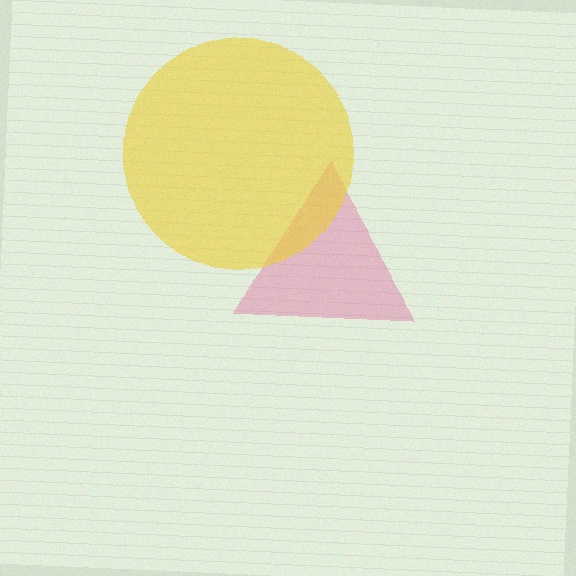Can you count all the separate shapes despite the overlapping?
Yes, there are 2 separate shapes.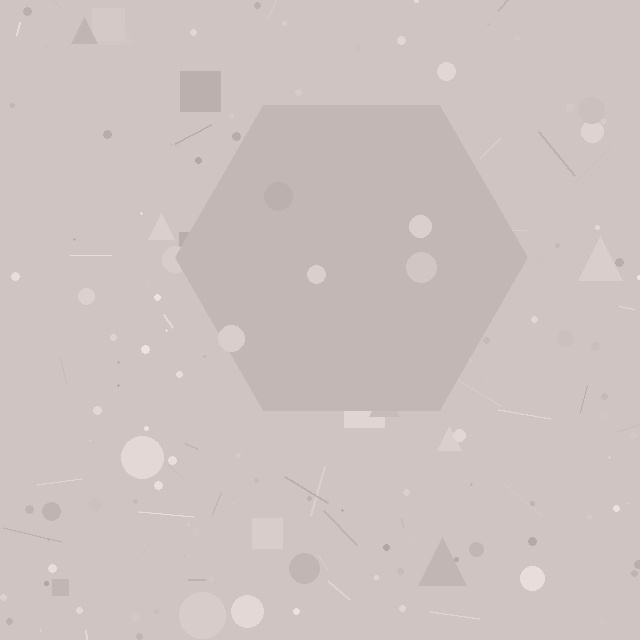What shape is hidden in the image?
A hexagon is hidden in the image.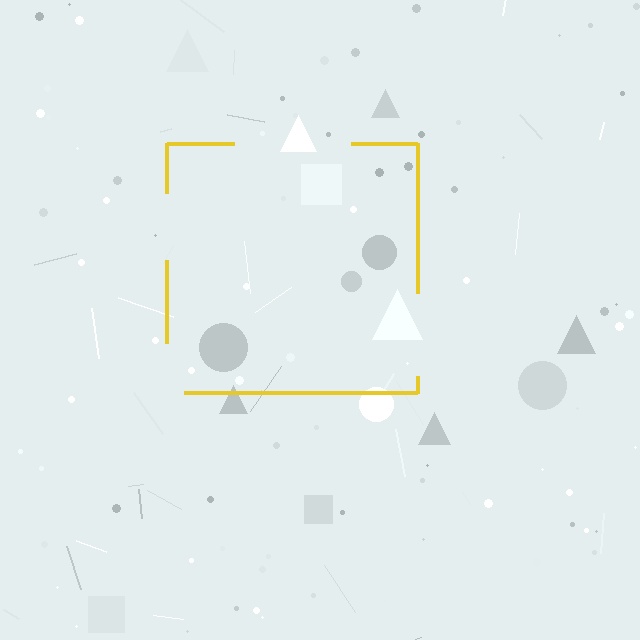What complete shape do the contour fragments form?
The contour fragments form a square.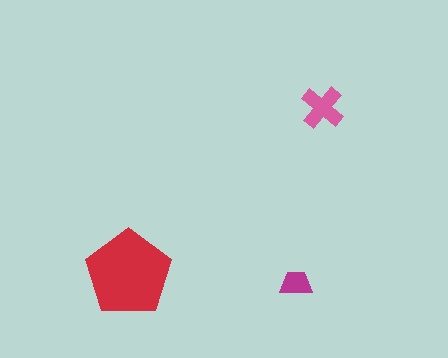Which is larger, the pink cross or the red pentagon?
The red pentagon.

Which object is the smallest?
The magenta trapezoid.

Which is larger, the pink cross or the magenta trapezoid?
The pink cross.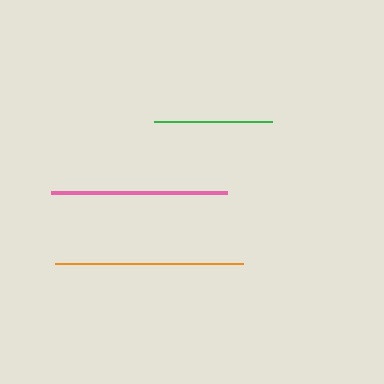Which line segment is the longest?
The orange line is the longest at approximately 187 pixels.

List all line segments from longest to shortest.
From longest to shortest: orange, pink, green.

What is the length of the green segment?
The green segment is approximately 118 pixels long.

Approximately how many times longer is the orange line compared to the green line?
The orange line is approximately 1.6 times the length of the green line.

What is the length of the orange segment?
The orange segment is approximately 187 pixels long.